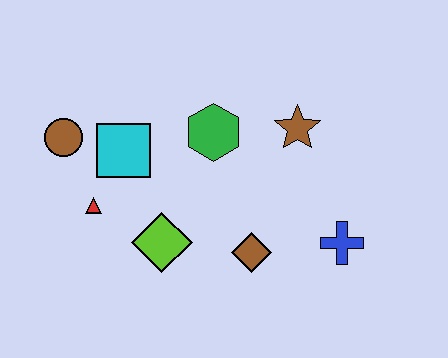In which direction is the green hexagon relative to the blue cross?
The green hexagon is to the left of the blue cross.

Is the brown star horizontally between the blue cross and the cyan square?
Yes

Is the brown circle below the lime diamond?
No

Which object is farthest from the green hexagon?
The blue cross is farthest from the green hexagon.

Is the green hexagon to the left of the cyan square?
No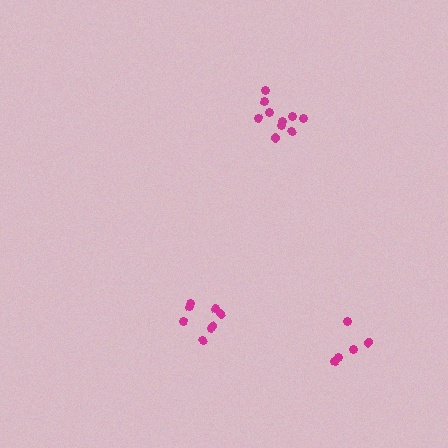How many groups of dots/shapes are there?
There are 3 groups.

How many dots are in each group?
Group 1: 10 dots, Group 2: 8 dots, Group 3: 5 dots (23 total).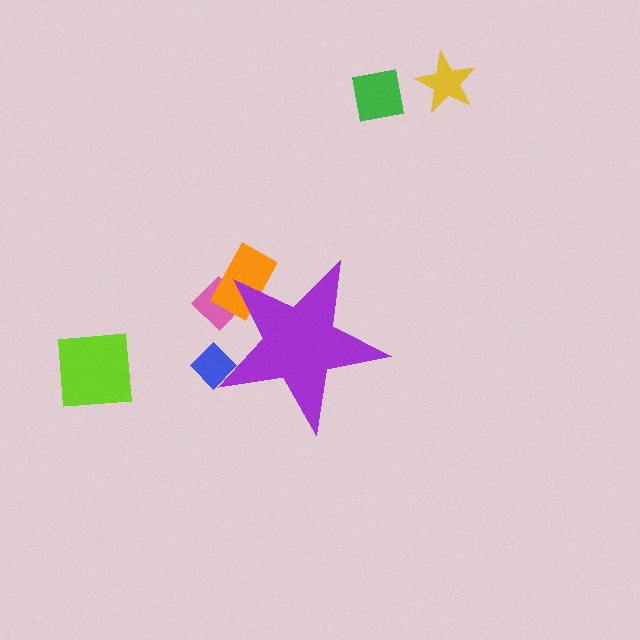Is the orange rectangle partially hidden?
Yes, the orange rectangle is partially hidden behind the purple star.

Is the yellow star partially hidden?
No, the yellow star is fully visible.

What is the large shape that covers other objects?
A purple star.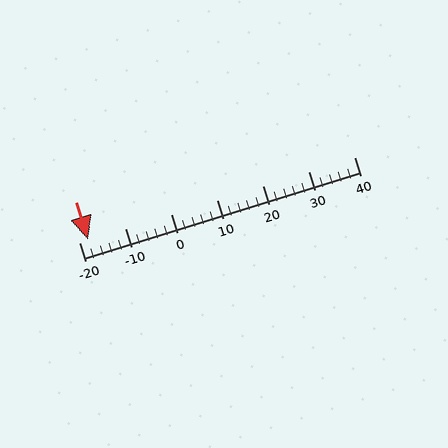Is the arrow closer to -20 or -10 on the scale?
The arrow is closer to -20.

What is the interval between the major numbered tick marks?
The major tick marks are spaced 10 units apart.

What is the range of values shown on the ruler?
The ruler shows values from -20 to 40.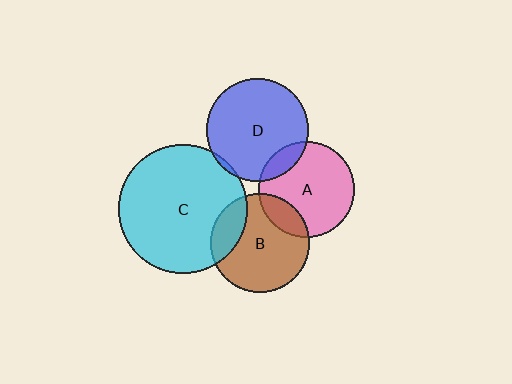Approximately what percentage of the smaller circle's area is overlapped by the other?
Approximately 5%.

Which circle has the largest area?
Circle C (cyan).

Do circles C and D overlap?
Yes.